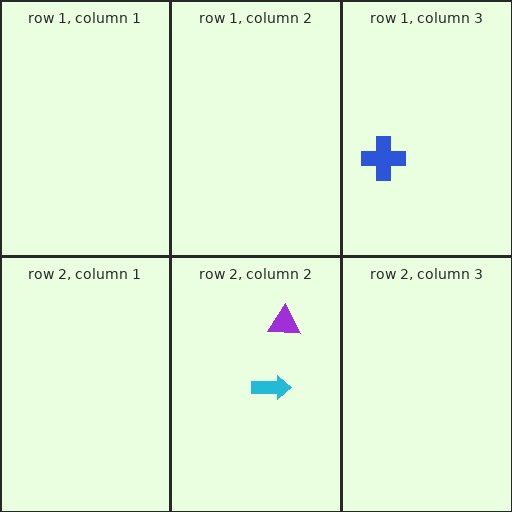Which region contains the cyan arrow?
The row 2, column 2 region.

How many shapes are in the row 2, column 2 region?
2.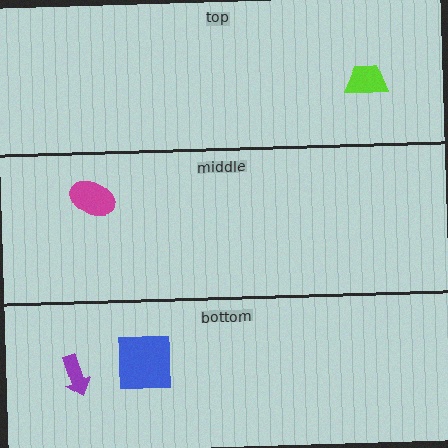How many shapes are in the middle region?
1.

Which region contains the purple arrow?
The bottom region.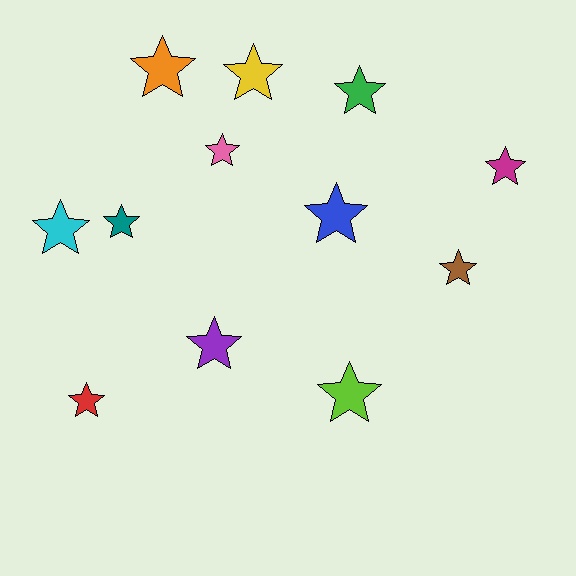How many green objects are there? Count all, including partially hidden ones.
There is 1 green object.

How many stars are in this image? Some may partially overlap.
There are 12 stars.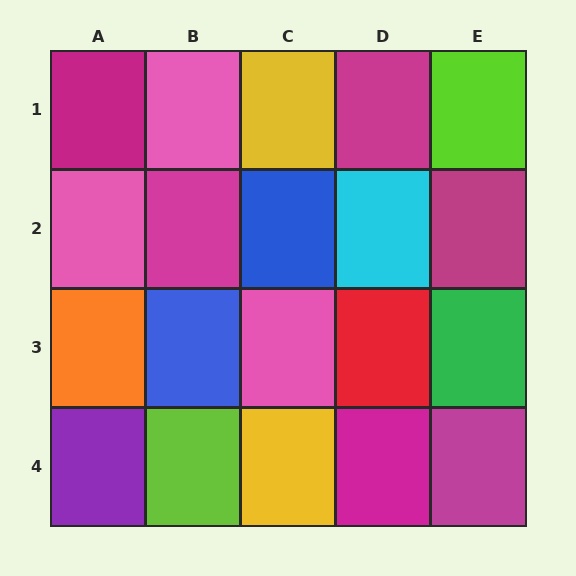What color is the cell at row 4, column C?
Yellow.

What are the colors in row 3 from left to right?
Orange, blue, pink, red, green.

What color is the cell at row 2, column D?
Cyan.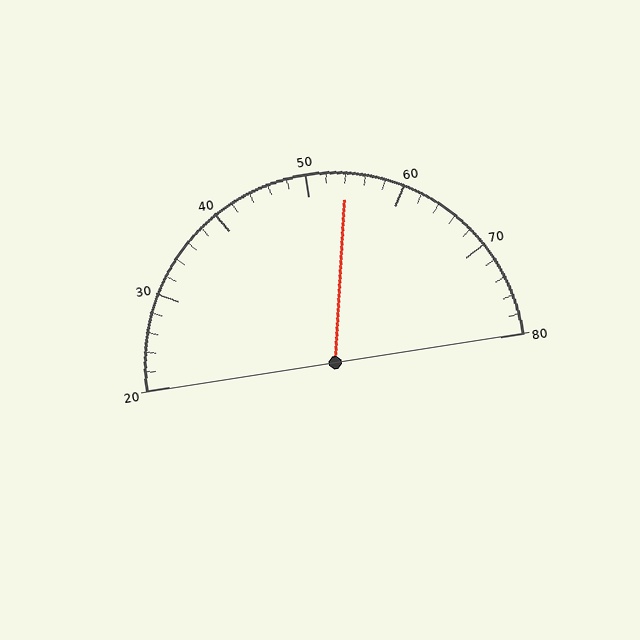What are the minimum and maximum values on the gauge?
The gauge ranges from 20 to 80.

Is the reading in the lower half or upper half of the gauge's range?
The reading is in the upper half of the range (20 to 80).